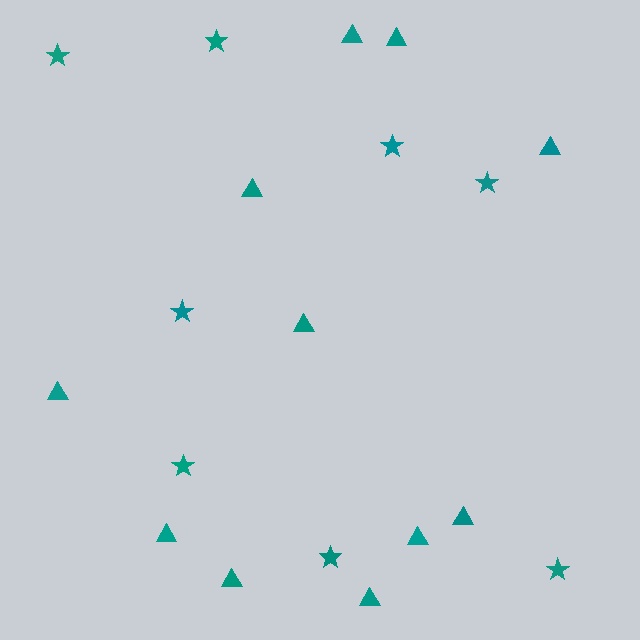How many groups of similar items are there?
There are 2 groups: one group of stars (8) and one group of triangles (11).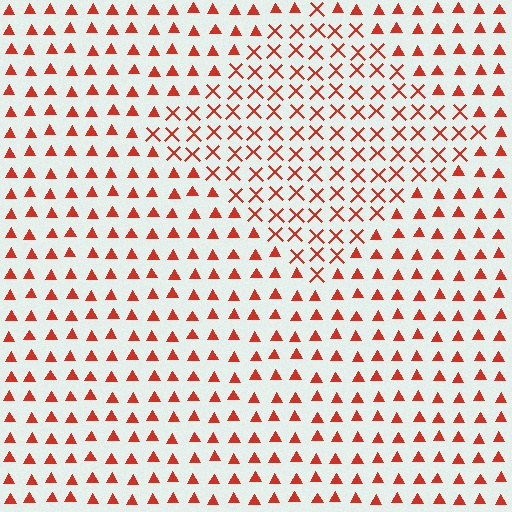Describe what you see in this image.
The image is filled with small red elements arranged in a uniform grid. A diamond-shaped region contains X marks, while the surrounding area contains triangles. The boundary is defined purely by the change in element shape.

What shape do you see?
I see a diamond.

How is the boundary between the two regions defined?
The boundary is defined by a change in element shape: X marks inside vs. triangles outside. All elements share the same color and spacing.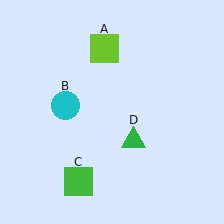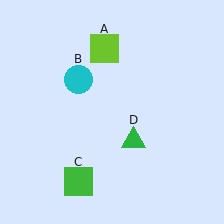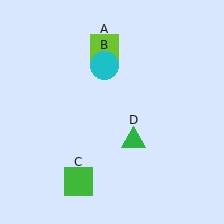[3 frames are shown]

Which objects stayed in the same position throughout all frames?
Lime square (object A) and green square (object C) and green triangle (object D) remained stationary.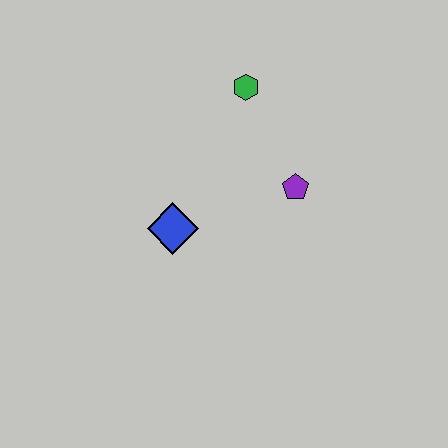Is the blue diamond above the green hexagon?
No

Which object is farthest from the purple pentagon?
The blue diamond is farthest from the purple pentagon.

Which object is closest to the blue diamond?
The purple pentagon is closest to the blue diamond.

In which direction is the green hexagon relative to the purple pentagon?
The green hexagon is above the purple pentagon.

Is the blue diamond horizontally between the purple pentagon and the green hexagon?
No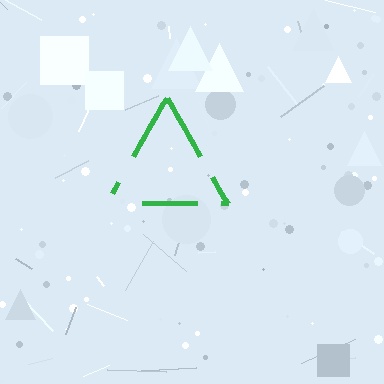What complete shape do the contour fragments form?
The contour fragments form a triangle.